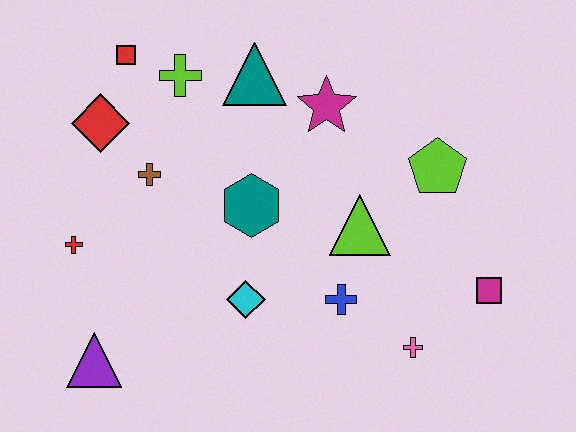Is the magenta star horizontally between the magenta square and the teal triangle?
Yes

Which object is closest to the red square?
The lime cross is closest to the red square.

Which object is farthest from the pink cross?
The red square is farthest from the pink cross.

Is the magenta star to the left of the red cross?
No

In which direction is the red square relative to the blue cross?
The red square is above the blue cross.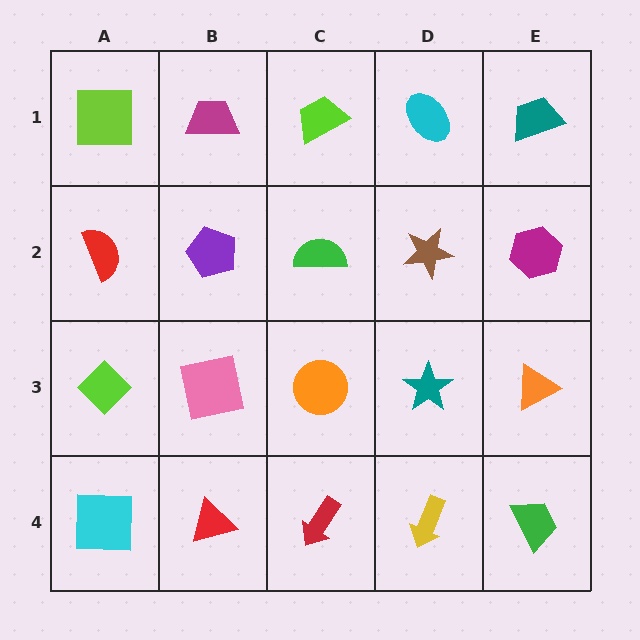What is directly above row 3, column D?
A brown star.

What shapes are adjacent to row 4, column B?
A pink square (row 3, column B), a cyan square (row 4, column A), a red arrow (row 4, column C).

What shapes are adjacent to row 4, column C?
An orange circle (row 3, column C), a red triangle (row 4, column B), a yellow arrow (row 4, column D).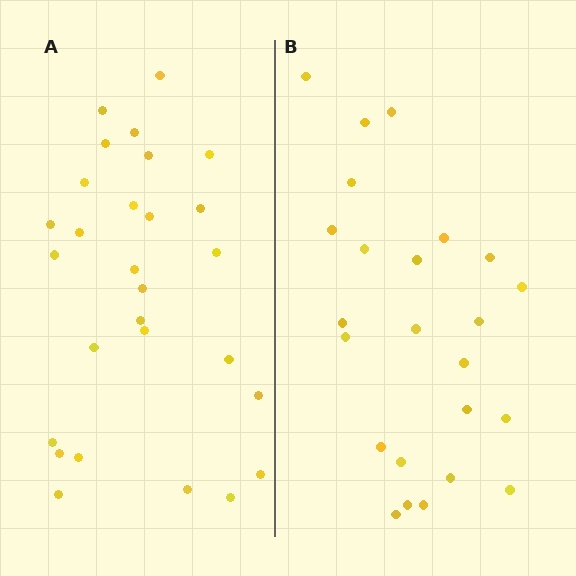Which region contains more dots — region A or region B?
Region A (the left region) has more dots.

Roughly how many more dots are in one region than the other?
Region A has about 4 more dots than region B.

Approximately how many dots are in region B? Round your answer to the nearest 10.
About 20 dots. (The exact count is 24, which rounds to 20.)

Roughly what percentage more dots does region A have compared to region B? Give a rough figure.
About 15% more.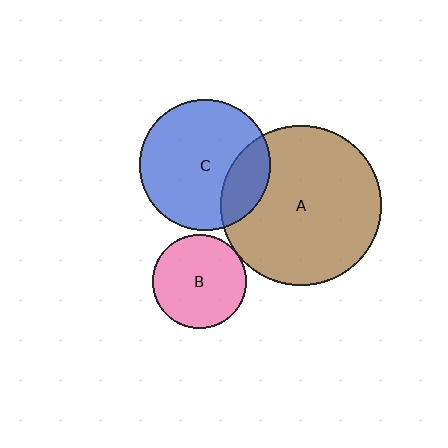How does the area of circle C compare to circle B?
Approximately 1.9 times.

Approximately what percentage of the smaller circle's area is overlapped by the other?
Approximately 5%.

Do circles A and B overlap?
Yes.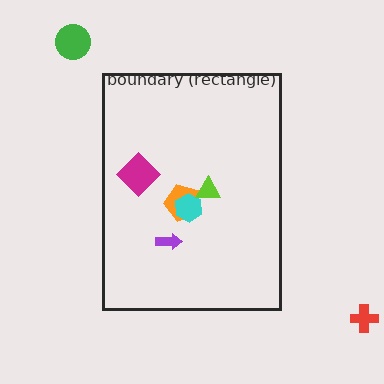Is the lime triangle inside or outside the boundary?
Inside.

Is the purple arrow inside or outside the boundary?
Inside.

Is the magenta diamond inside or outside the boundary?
Inside.